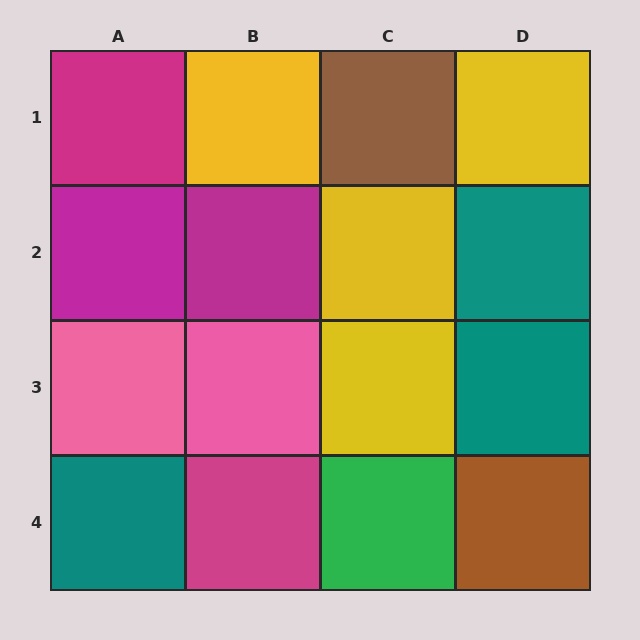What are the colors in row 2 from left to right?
Magenta, magenta, yellow, teal.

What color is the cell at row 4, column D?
Brown.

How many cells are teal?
3 cells are teal.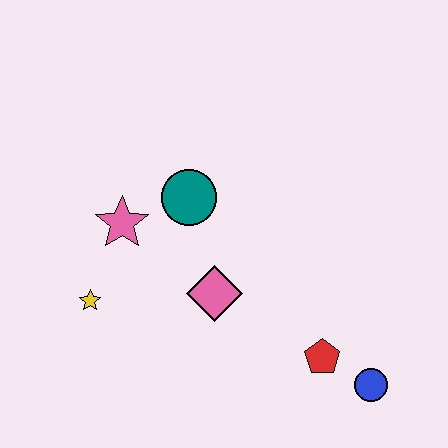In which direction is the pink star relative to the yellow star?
The pink star is above the yellow star.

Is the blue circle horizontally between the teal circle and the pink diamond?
No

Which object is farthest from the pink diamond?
The blue circle is farthest from the pink diamond.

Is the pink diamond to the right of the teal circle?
Yes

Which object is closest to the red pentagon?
The blue circle is closest to the red pentagon.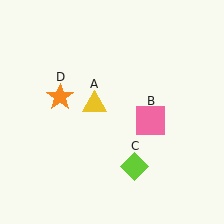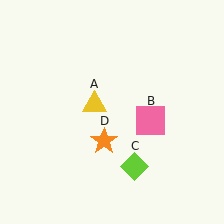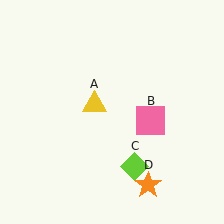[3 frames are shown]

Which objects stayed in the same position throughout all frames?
Yellow triangle (object A) and pink square (object B) and lime diamond (object C) remained stationary.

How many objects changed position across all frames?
1 object changed position: orange star (object D).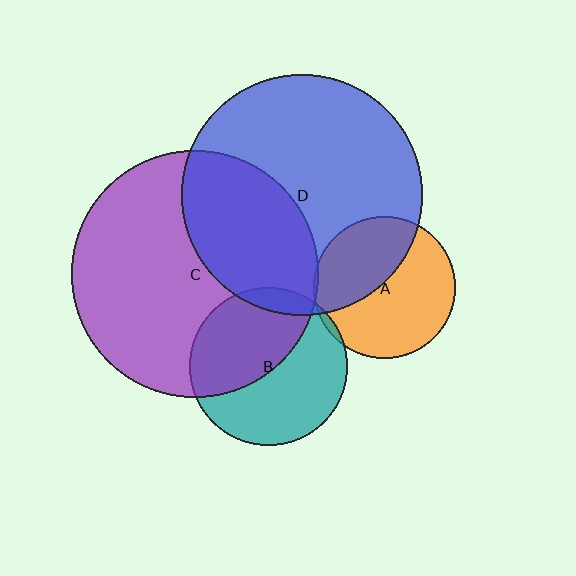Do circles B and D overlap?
Yes.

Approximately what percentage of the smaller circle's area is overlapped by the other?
Approximately 10%.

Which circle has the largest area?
Circle C (purple).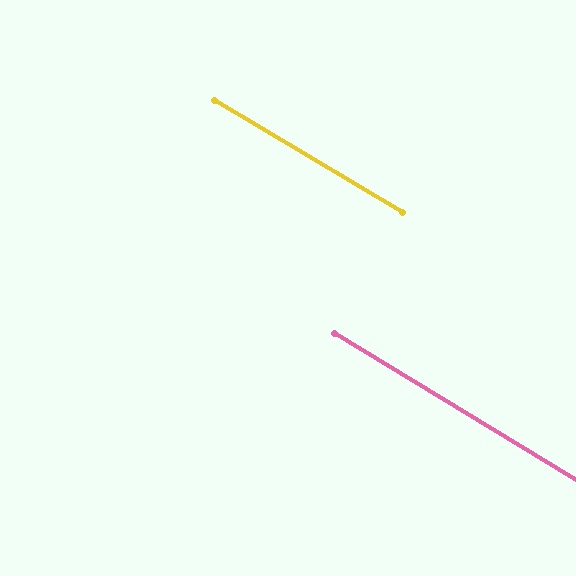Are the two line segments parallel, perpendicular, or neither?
Parallel — their directions differ by only 0.4°.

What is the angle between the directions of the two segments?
Approximately 0 degrees.